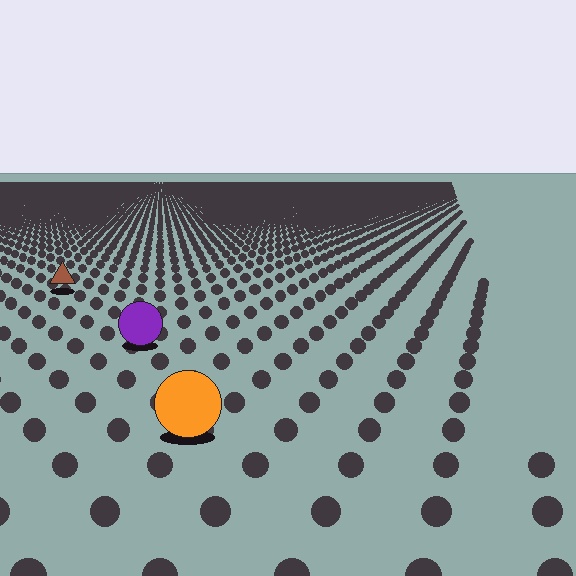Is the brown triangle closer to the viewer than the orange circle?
No. The orange circle is closer — you can tell from the texture gradient: the ground texture is coarser near it.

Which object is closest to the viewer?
The orange circle is closest. The texture marks near it are larger and more spread out.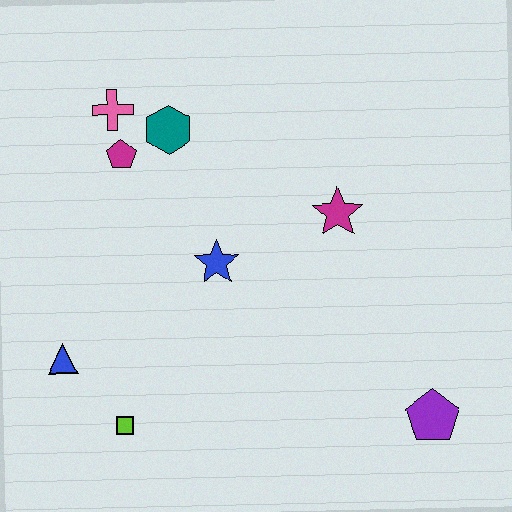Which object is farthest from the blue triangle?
The purple pentagon is farthest from the blue triangle.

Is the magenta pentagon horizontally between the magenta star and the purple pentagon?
No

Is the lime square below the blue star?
Yes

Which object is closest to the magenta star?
The blue star is closest to the magenta star.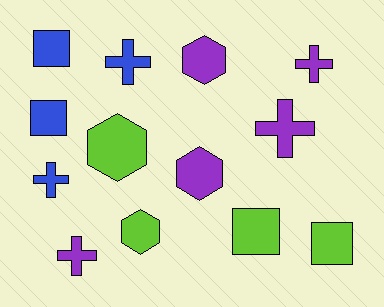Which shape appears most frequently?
Cross, with 5 objects.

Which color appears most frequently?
Purple, with 5 objects.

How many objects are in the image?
There are 13 objects.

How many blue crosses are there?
There are 2 blue crosses.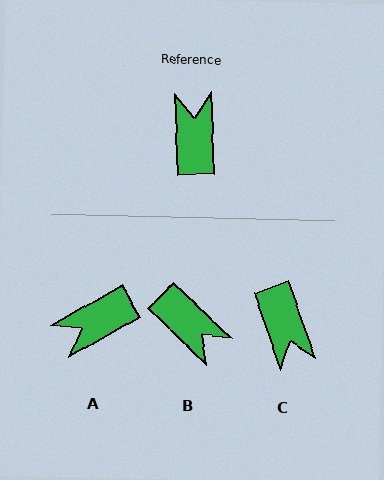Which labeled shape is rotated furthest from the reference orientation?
C, about 162 degrees away.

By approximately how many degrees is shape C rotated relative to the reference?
Approximately 162 degrees clockwise.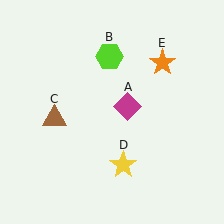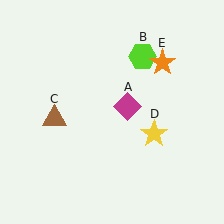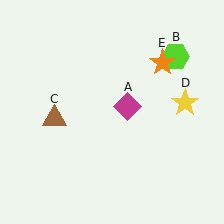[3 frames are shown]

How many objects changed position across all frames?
2 objects changed position: lime hexagon (object B), yellow star (object D).